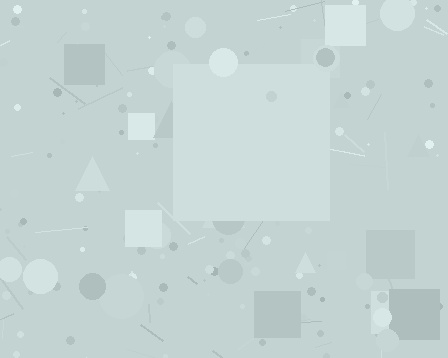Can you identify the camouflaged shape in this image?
The camouflaged shape is a square.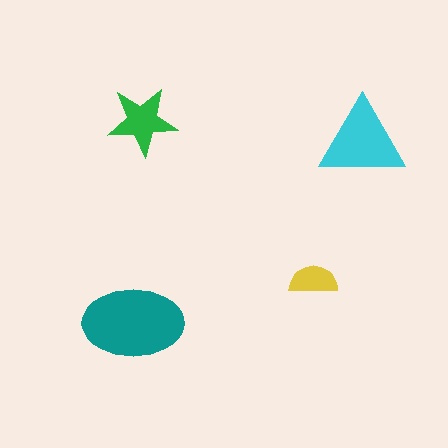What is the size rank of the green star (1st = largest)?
3rd.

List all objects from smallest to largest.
The yellow semicircle, the green star, the cyan triangle, the teal ellipse.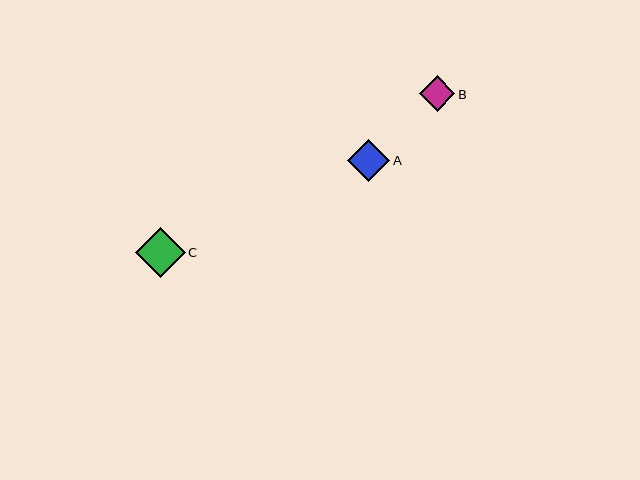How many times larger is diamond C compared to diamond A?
Diamond C is approximately 1.2 times the size of diamond A.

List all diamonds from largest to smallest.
From largest to smallest: C, A, B.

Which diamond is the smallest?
Diamond B is the smallest with a size of approximately 35 pixels.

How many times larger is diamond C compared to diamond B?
Diamond C is approximately 1.4 times the size of diamond B.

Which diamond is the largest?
Diamond C is the largest with a size of approximately 50 pixels.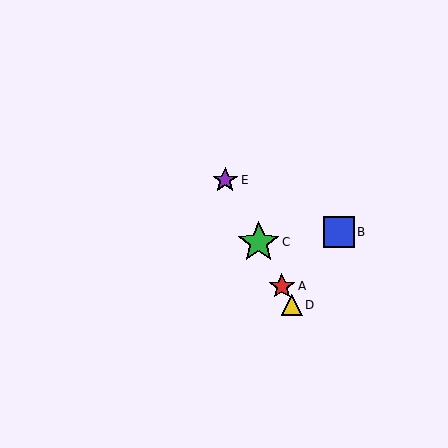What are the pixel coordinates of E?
Object E is at (225, 180).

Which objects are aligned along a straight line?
Objects A, C, D, E are aligned along a straight line.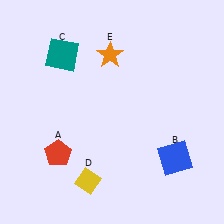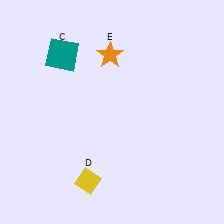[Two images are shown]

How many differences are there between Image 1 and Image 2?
There are 2 differences between the two images.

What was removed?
The red pentagon (A), the blue square (B) were removed in Image 2.